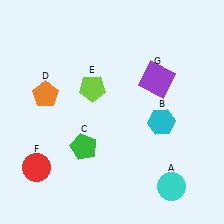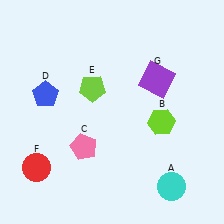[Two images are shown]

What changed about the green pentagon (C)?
In Image 1, C is green. In Image 2, it changed to pink.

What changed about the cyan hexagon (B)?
In Image 1, B is cyan. In Image 2, it changed to lime.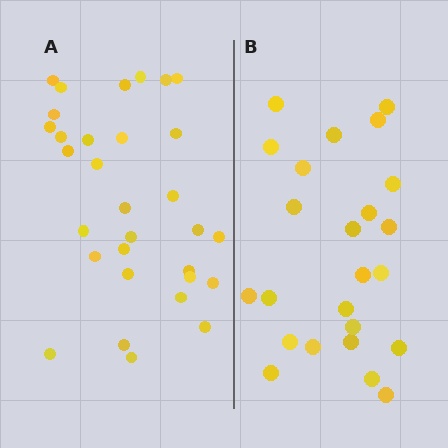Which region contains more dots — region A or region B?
Region A (the left region) has more dots.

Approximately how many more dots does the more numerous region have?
Region A has roughly 8 or so more dots than region B.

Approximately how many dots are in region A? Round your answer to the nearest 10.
About 30 dots. (The exact count is 31, which rounds to 30.)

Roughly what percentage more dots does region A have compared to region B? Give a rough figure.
About 30% more.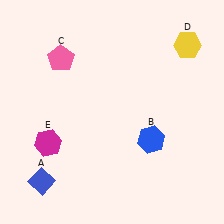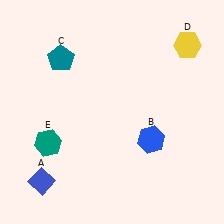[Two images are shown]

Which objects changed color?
C changed from pink to teal. E changed from magenta to teal.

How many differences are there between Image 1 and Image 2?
There are 2 differences between the two images.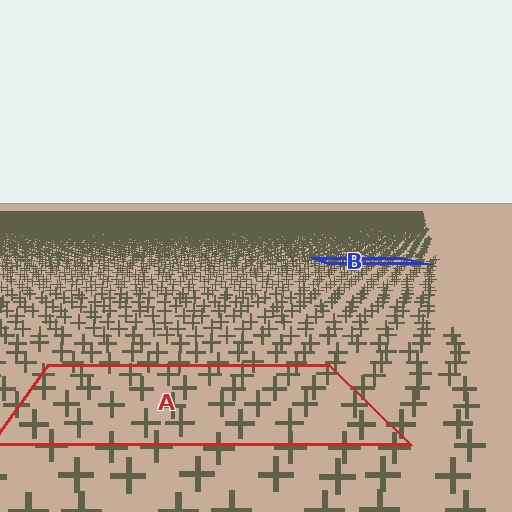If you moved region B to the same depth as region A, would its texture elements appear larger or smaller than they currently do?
They would appear larger. At a closer depth, the same texture elements are projected at a bigger on-screen size.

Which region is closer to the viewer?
Region A is closer. The texture elements there are larger and more spread out.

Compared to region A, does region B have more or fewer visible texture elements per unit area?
Region B has more texture elements per unit area — they are packed more densely because it is farther away.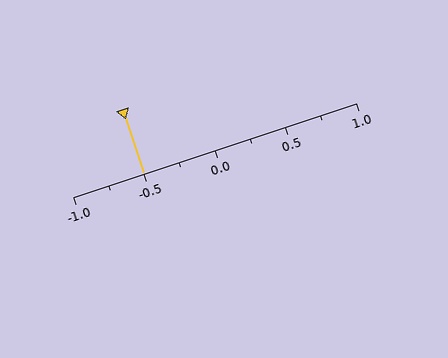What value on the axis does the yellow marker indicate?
The marker indicates approximately -0.5.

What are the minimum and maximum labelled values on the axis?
The axis runs from -1.0 to 1.0.